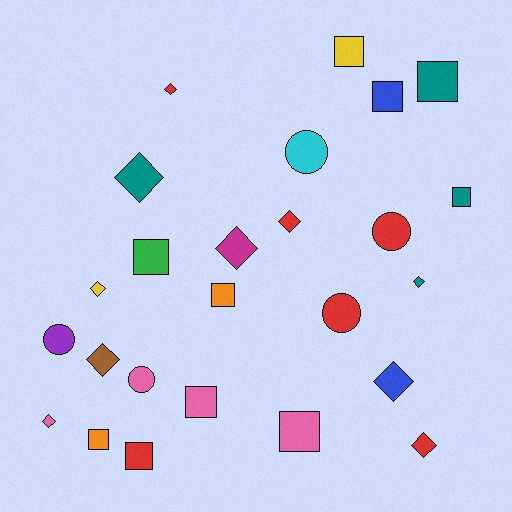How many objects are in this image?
There are 25 objects.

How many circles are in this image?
There are 5 circles.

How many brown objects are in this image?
There is 1 brown object.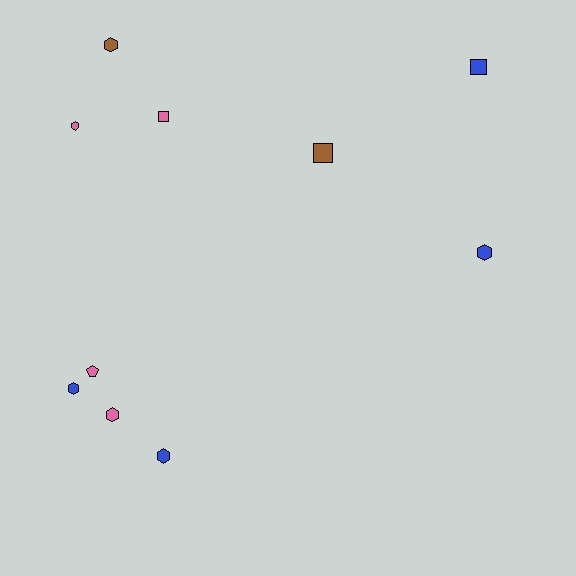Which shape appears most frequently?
Hexagon, with 6 objects.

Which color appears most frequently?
Blue, with 4 objects.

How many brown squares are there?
There is 1 brown square.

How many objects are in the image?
There are 10 objects.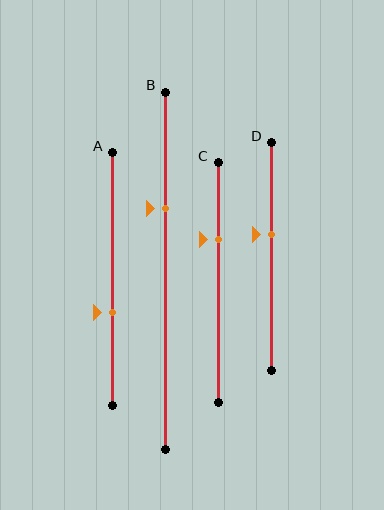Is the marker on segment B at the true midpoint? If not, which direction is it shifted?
No, the marker on segment B is shifted upward by about 17% of the segment length.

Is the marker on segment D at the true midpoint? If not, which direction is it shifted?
No, the marker on segment D is shifted upward by about 10% of the segment length.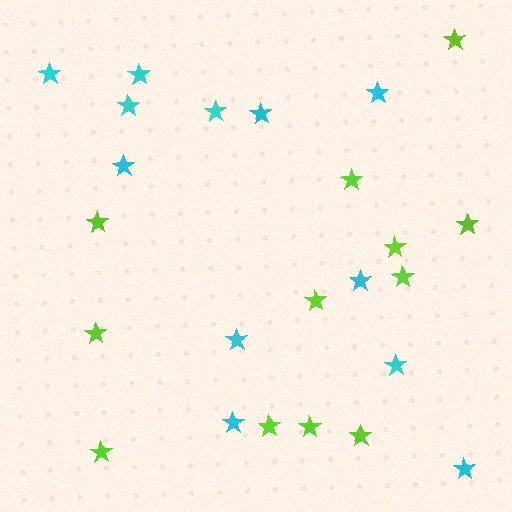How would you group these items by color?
There are 2 groups: one group of lime stars (12) and one group of cyan stars (12).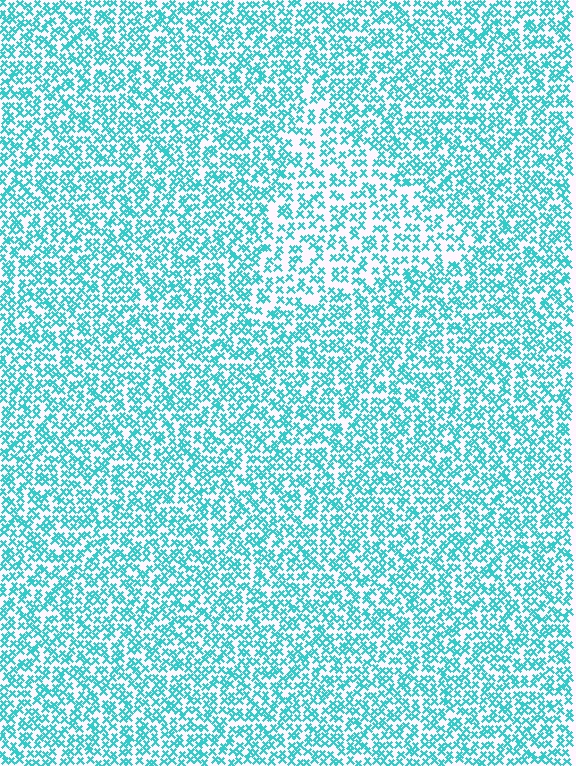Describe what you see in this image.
The image contains small cyan elements arranged at two different densities. A triangle-shaped region is visible where the elements are less densely packed than the surrounding area.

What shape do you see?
I see a triangle.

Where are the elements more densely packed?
The elements are more densely packed outside the triangle boundary.